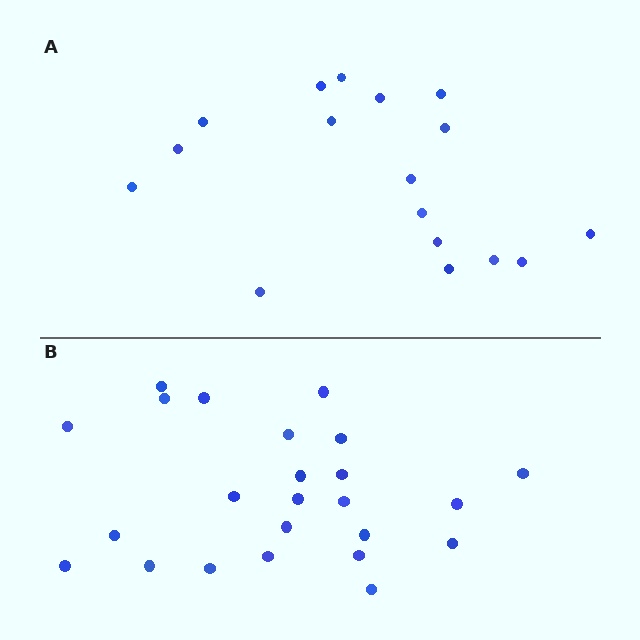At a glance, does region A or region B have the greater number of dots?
Region B (the bottom region) has more dots.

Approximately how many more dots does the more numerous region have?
Region B has roughly 8 or so more dots than region A.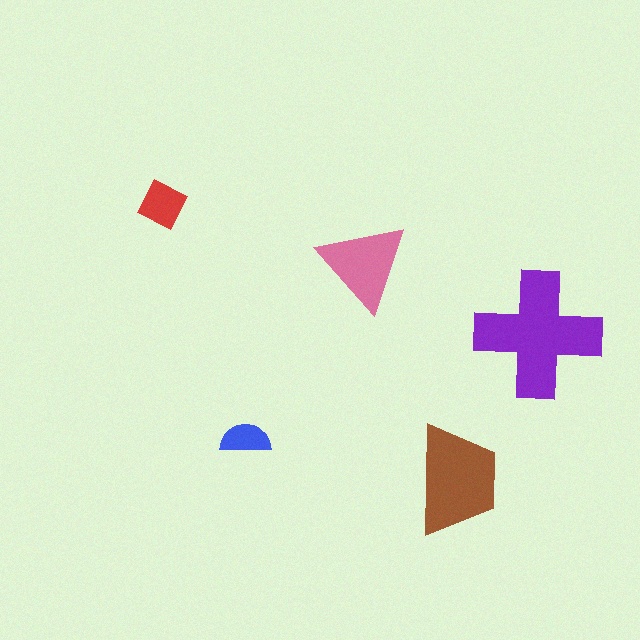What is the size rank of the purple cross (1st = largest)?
1st.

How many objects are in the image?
There are 5 objects in the image.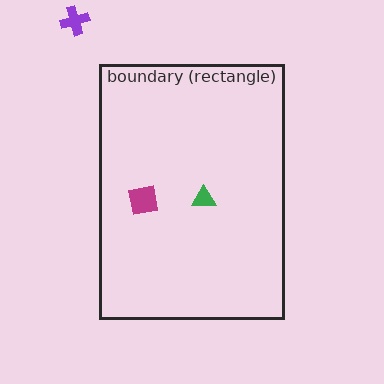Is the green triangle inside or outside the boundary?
Inside.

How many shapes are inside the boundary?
2 inside, 1 outside.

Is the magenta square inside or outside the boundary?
Inside.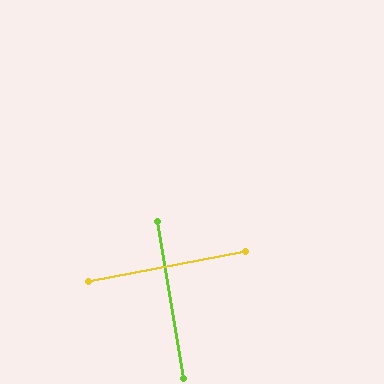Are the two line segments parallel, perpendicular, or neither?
Perpendicular — they meet at approximately 88°.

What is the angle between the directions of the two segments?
Approximately 88 degrees.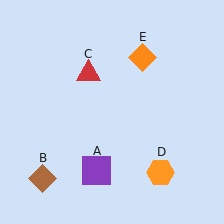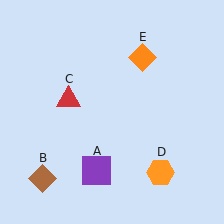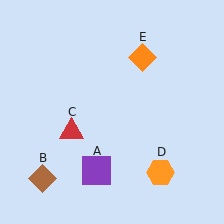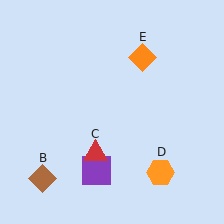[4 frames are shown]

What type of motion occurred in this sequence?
The red triangle (object C) rotated counterclockwise around the center of the scene.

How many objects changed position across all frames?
1 object changed position: red triangle (object C).